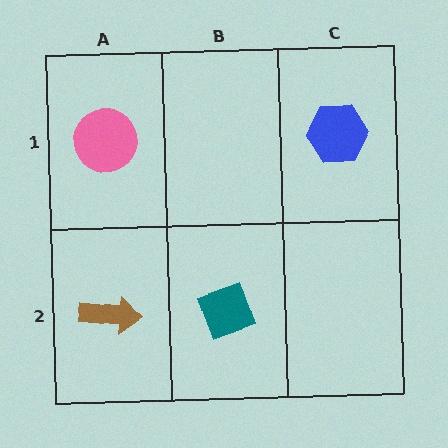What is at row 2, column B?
A teal diamond.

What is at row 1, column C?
A blue hexagon.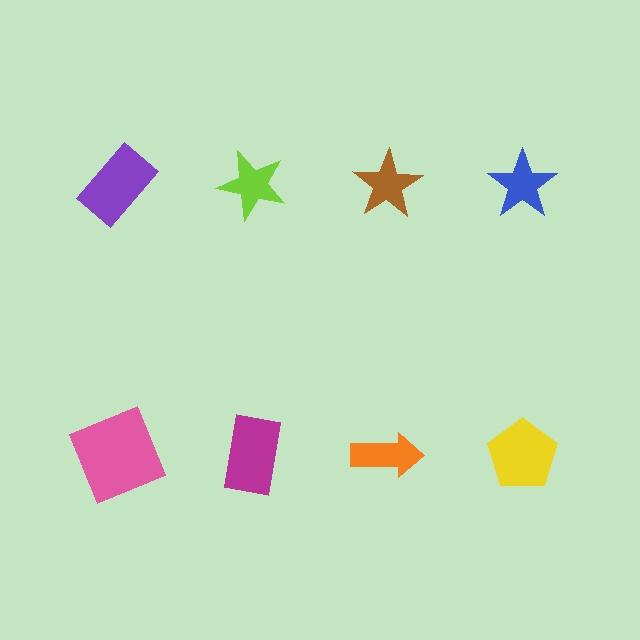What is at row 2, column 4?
A yellow pentagon.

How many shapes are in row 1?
4 shapes.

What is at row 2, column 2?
A magenta rectangle.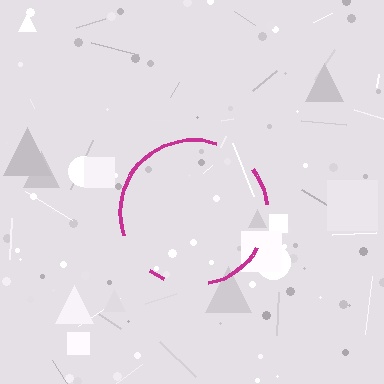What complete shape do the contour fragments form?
The contour fragments form a circle.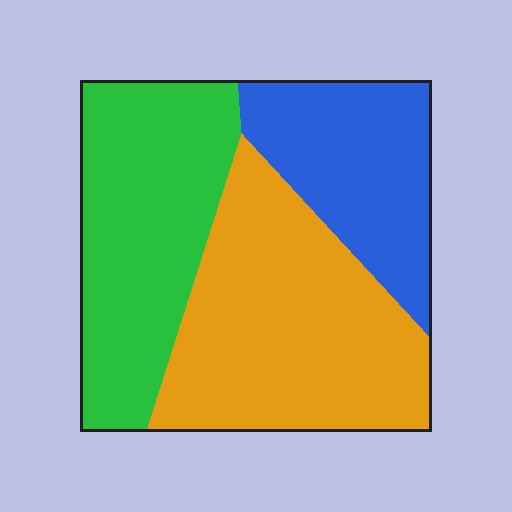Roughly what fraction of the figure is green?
Green covers about 35% of the figure.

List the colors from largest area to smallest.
From largest to smallest: orange, green, blue.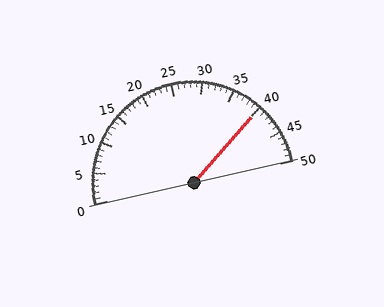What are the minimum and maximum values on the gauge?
The gauge ranges from 0 to 50.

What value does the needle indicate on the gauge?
The needle indicates approximately 40.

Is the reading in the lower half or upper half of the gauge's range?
The reading is in the upper half of the range (0 to 50).